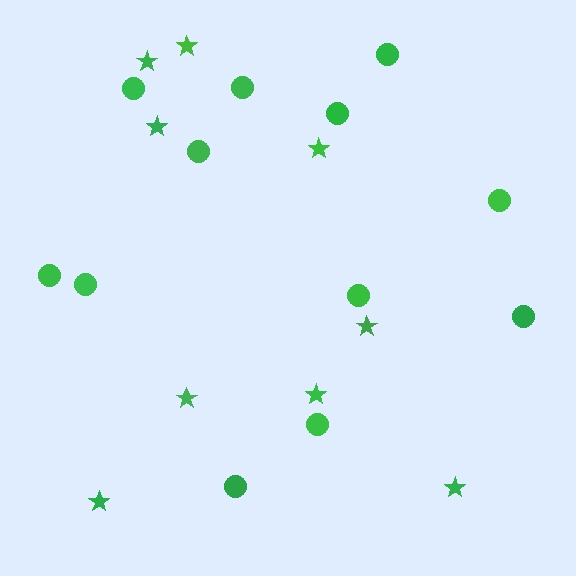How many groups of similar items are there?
There are 2 groups: one group of circles (12) and one group of stars (9).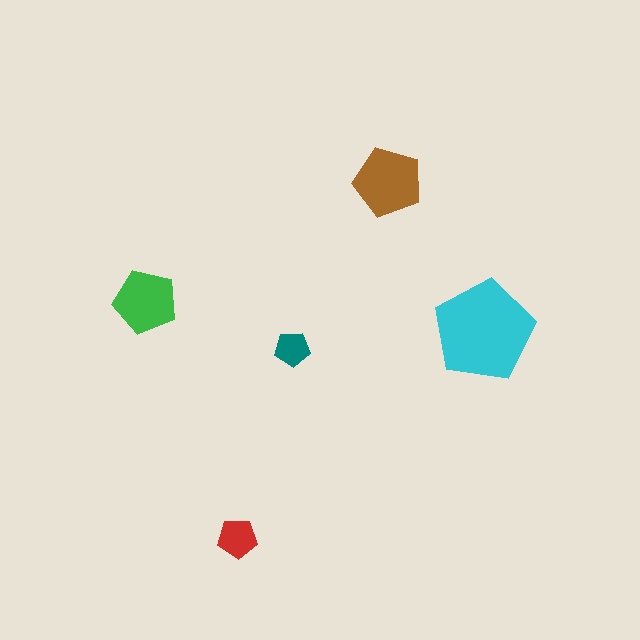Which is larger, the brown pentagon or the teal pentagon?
The brown one.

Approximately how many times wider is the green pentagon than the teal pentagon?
About 2 times wider.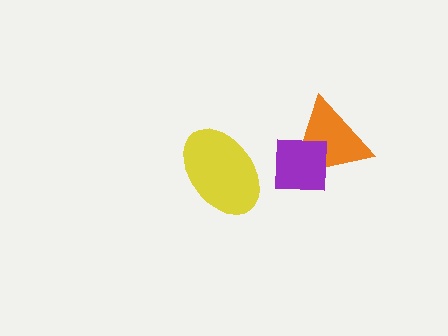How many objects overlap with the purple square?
1 object overlaps with the purple square.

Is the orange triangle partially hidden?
Yes, it is partially covered by another shape.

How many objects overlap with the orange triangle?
1 object overlaps with the orange triangle.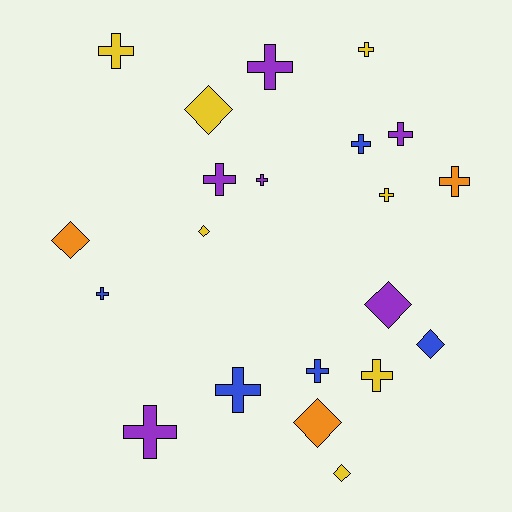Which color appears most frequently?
Yellow, with 7 objects.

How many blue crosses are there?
There are 4 blue crosses.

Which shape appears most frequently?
Cross, with 14 objects.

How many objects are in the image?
There are 21 objects.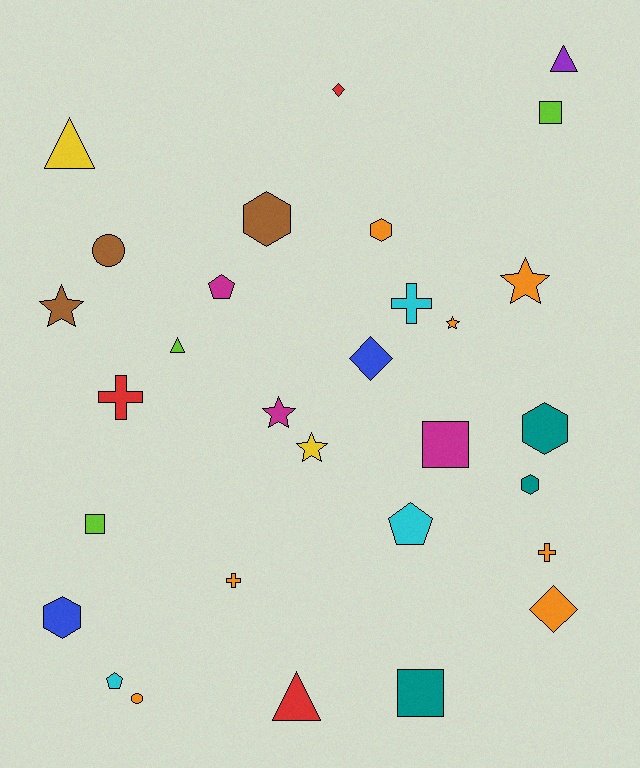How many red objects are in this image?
There are 3 red objects.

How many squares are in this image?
There are 4 squares.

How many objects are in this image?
There are 30 objects.